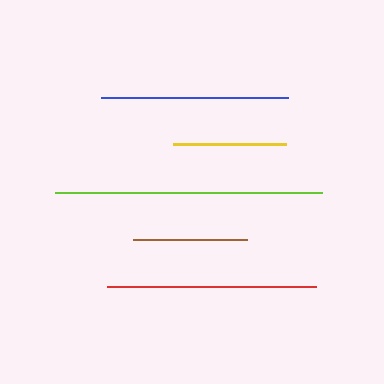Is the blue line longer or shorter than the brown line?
The blue line is longer than the brown line.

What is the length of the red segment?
The red segment is approximately 209 pixels long.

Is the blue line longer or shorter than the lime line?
The lime line is longer than the blue line.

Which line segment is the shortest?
The yellow line is the shortest at approximately 113 pixels.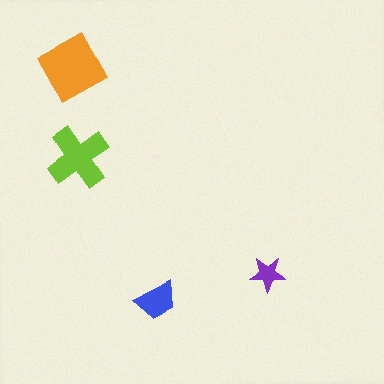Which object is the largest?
The orange diamond.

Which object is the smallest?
The purple star.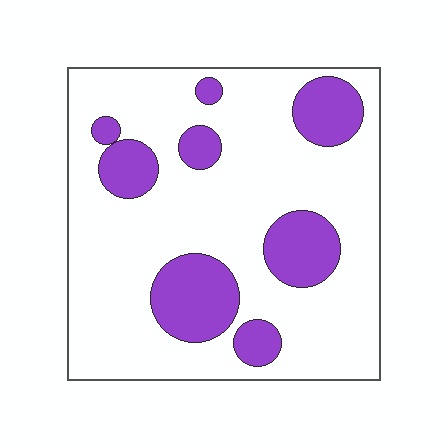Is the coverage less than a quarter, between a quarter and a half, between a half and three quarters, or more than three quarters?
Less than a quarter.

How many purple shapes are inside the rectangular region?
8.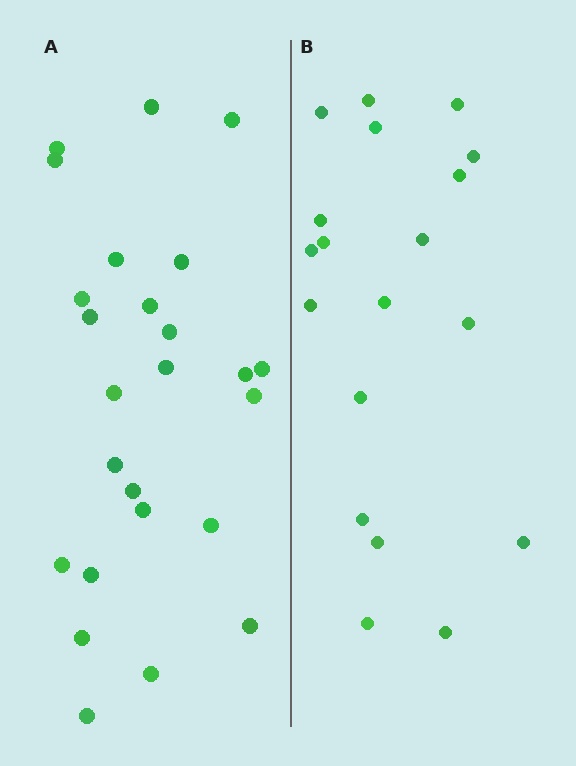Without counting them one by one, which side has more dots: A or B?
Region A (the left region) has more dots.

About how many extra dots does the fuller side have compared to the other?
Region A has about 6 more dots than region B.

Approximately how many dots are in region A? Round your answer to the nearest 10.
About 20 dots. (The exact count is 25, which rounds to 20.)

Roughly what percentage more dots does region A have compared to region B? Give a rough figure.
About 30% more.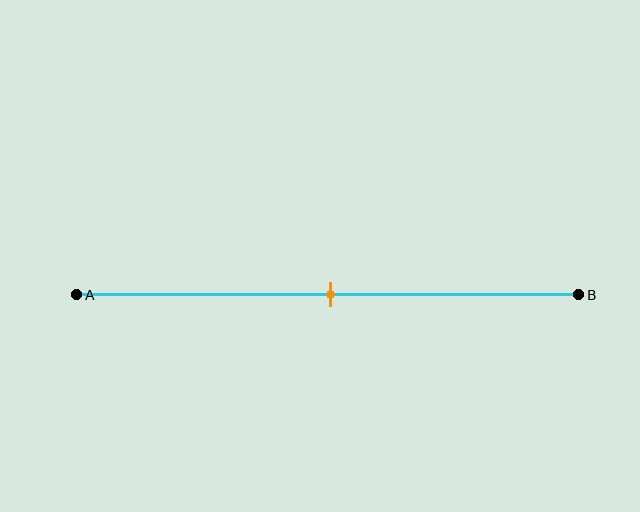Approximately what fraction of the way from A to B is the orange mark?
The orange mark is approximately 50% of the way from A to B.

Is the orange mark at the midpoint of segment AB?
Yes, the mark is approximately at the midpoint.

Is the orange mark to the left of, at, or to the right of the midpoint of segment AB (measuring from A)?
The orange mark is approximately at the midpoint of segment AB.